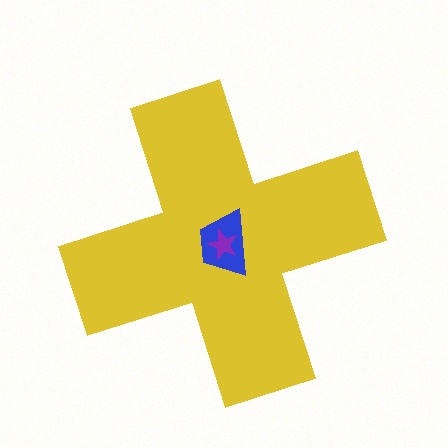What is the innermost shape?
The purple star.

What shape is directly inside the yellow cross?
The blue trapezoid.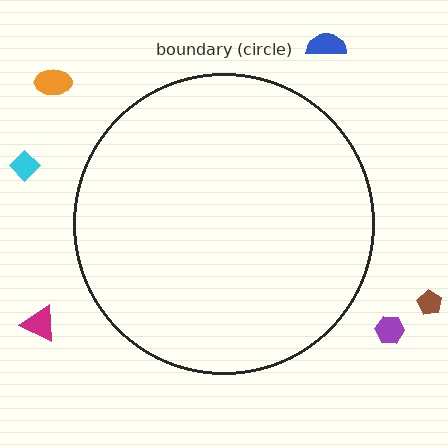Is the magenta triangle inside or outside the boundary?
Outside.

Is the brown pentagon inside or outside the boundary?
Outside.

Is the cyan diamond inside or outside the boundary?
Outside.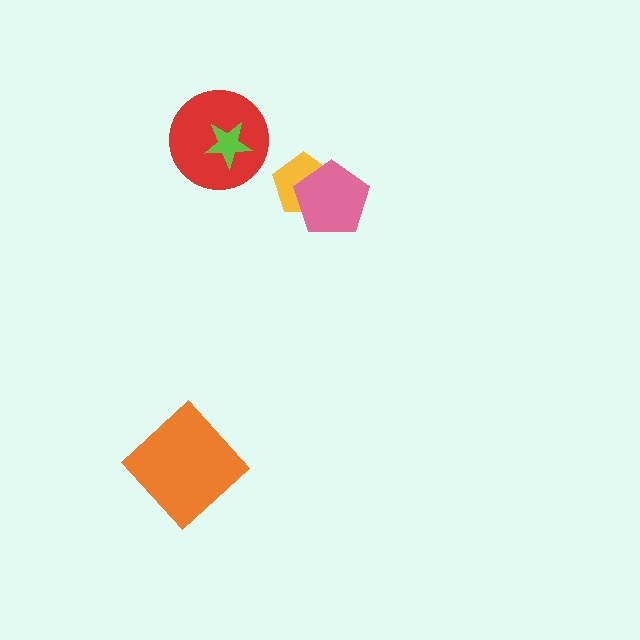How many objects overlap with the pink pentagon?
1 object overlaps with the pink pentagon.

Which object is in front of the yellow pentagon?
The pink pentagon is in front of the yellow pentagon.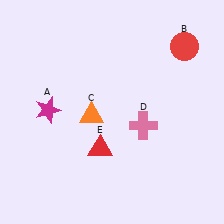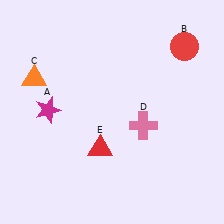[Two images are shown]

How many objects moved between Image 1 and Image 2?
1 object moved between the two images.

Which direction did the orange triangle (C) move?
The orange triangle (C) moved left.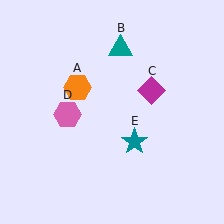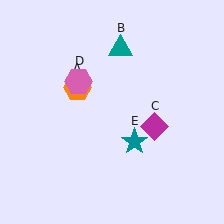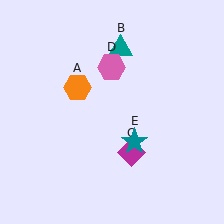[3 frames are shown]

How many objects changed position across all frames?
2 objects changed position: magenta diamond (object C), pink hexagon (object D).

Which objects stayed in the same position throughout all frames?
Orange hexagon (object A) and teal triangle (object B) and teal star (object E) remained stationary.